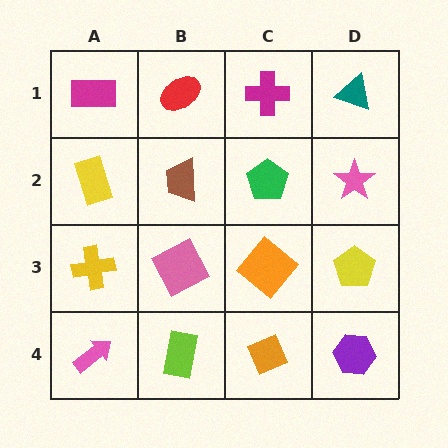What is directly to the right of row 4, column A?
A lime rectangle.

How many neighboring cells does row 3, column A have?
3.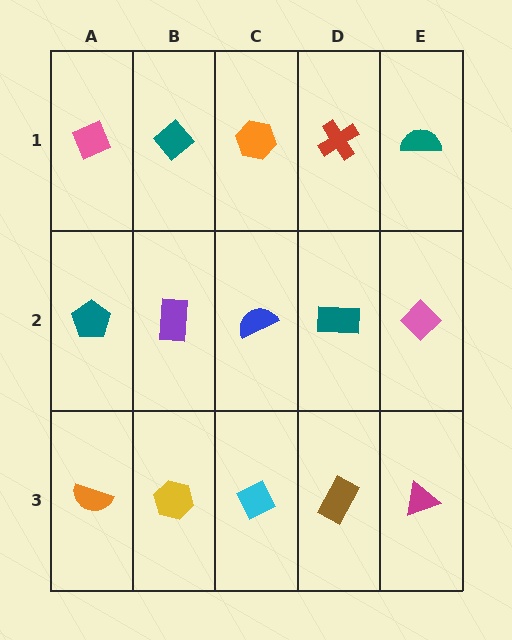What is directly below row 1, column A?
A teal pentagon.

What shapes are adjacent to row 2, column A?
A pink diamond (row 1, column A), an orange semicircle (row 3, column A), a purple rectangle (row 2, column B).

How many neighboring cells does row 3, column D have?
3.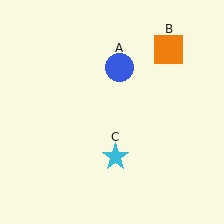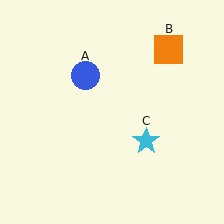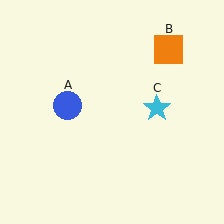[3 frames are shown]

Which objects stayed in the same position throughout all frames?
Orange square (object B) remained stationary.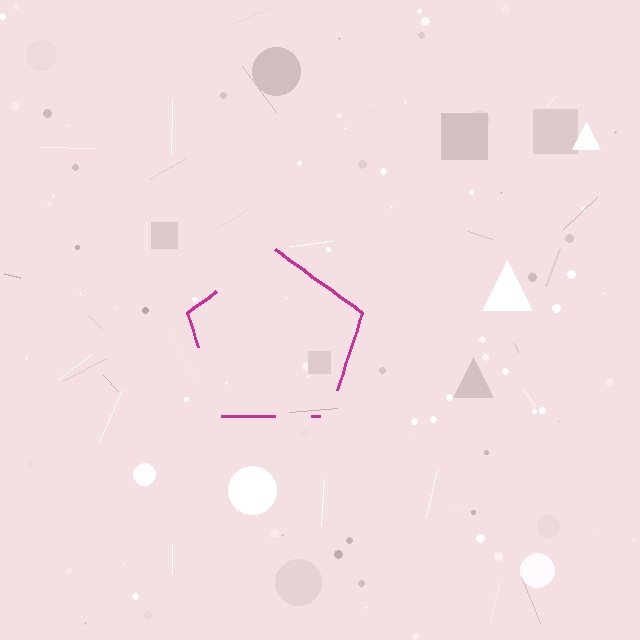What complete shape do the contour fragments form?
The contour fragments form a pentagon.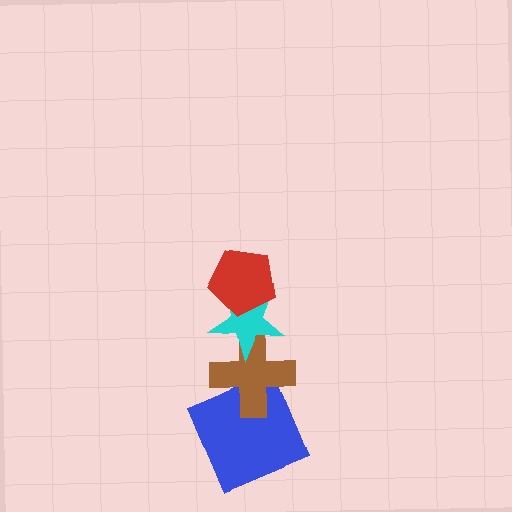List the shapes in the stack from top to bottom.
From top to bottom: the red pentagon, the cyan star, the brown cross, the blue square.